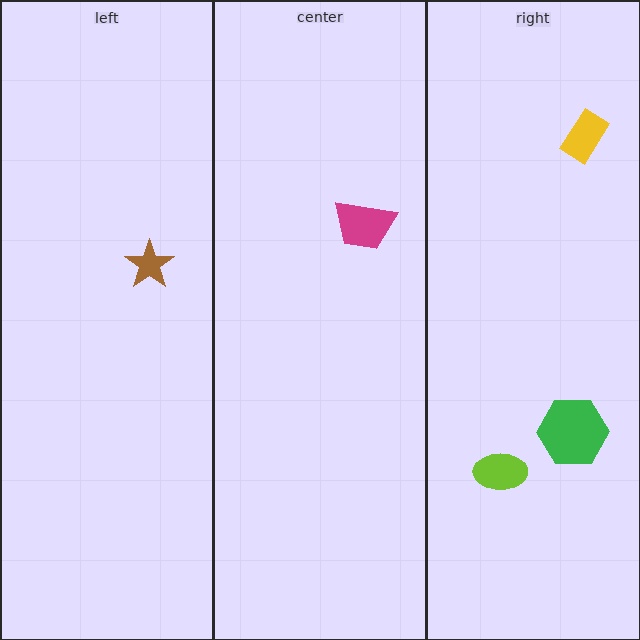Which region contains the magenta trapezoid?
The center region.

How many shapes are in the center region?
1.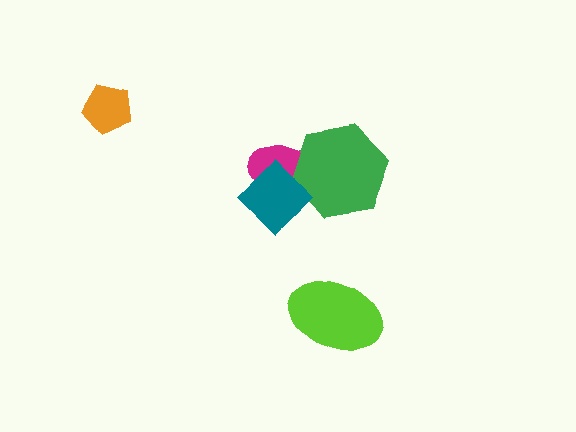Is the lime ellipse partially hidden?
No, no other shape covers it.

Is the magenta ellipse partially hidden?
Yes, it is partially covered by another shape.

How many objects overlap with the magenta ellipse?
2 objects overlap with the magenta ellipse.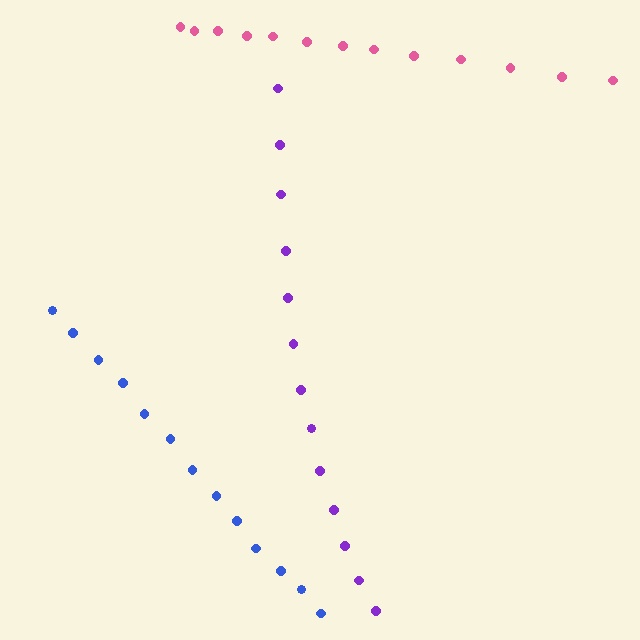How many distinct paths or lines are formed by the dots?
There are 3 distinct paths.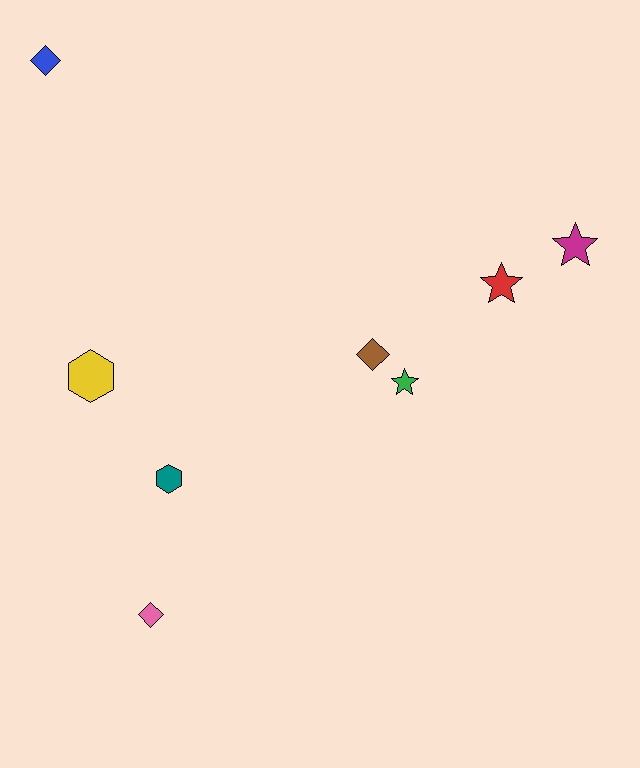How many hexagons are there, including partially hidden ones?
There are 2 hexagons.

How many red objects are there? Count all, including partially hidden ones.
There is 1 red object.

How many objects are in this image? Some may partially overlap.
There are 8 objects.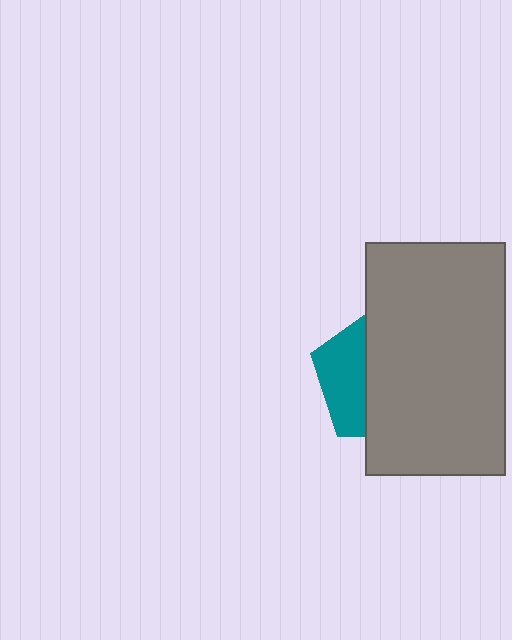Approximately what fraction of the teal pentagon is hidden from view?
Roughly 65% of the teal pentagon is hidden behind the gray rectangle.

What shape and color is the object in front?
The object in front is a gray rectangle.